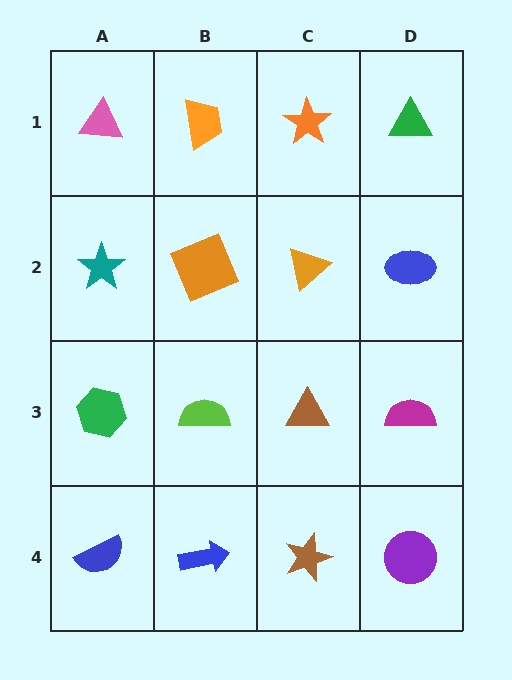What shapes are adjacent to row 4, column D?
A magenta semicircle (row 3, column D), a brown star (row 4, column C).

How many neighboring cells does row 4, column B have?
3.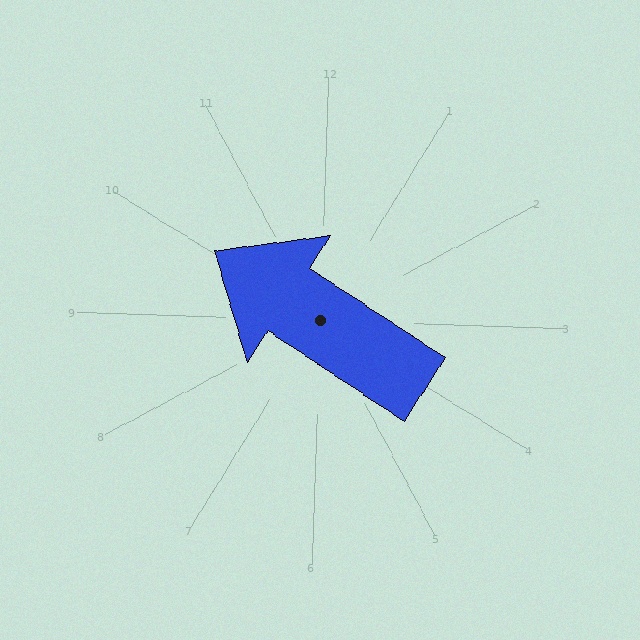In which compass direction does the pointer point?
Northwest.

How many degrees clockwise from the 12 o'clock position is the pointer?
Approximately 302 degrees.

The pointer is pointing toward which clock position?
Roughly 10 o'clock.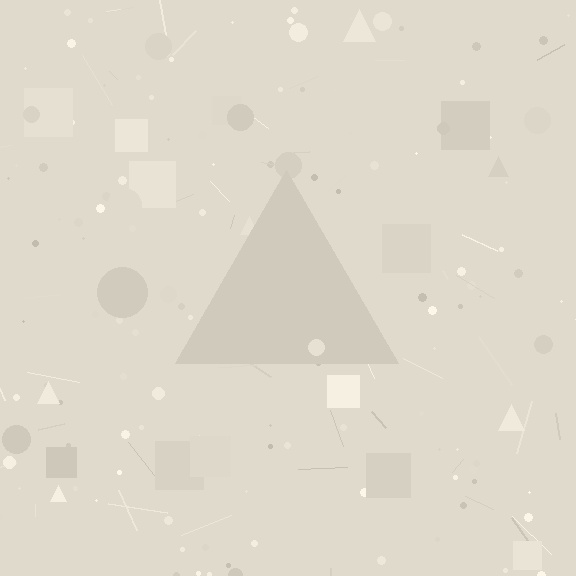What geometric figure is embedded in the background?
A triangle is embedded in the background.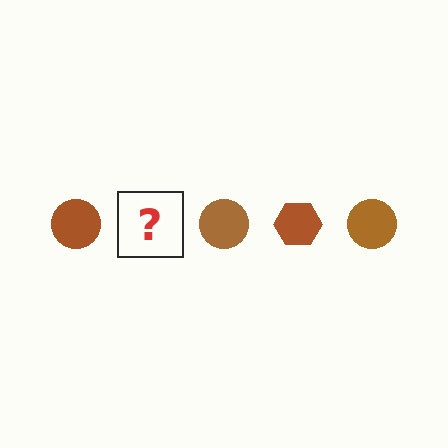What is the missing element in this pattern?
The missing element is a brown hexagon.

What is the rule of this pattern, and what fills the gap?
The rule is that the pattern cycles through circle, hexagon shapes in brown. The gap should be filled with a brown hexagon.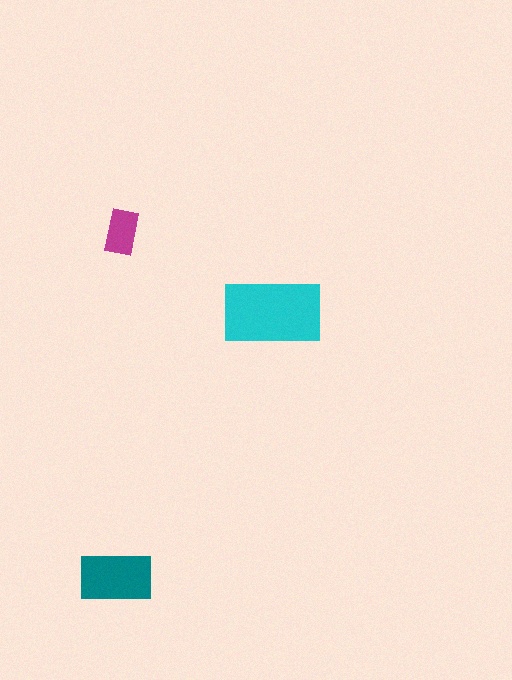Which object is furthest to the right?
The cyan rectangle is rightmost.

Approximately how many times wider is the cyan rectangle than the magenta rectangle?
About 2 times wider.